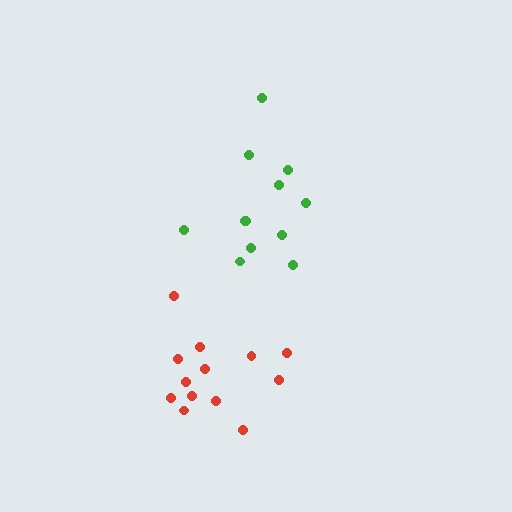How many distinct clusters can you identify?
There are 2 distinct clusters.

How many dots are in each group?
Group 1: 12 dots, Group 2: 13 dots (25 total).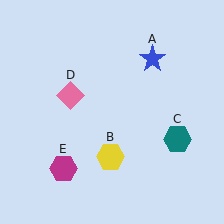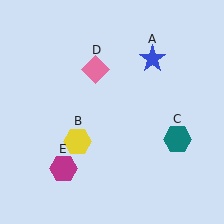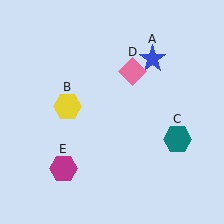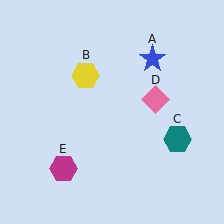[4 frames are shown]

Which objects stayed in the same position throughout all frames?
Blue star (object A) and teal hexagon (object C) and magenta hexagon (object E) remained stationary.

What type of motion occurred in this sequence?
The yellow hexagon (object B), pink diamond (object D) rotated clockwise around the center of the scene.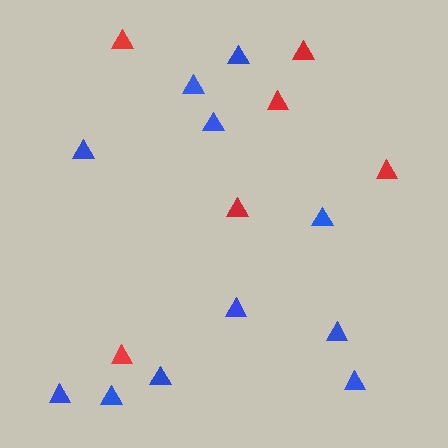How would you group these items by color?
There are 2 groups: one group of red triangles (6) and one group of blue triangles (11).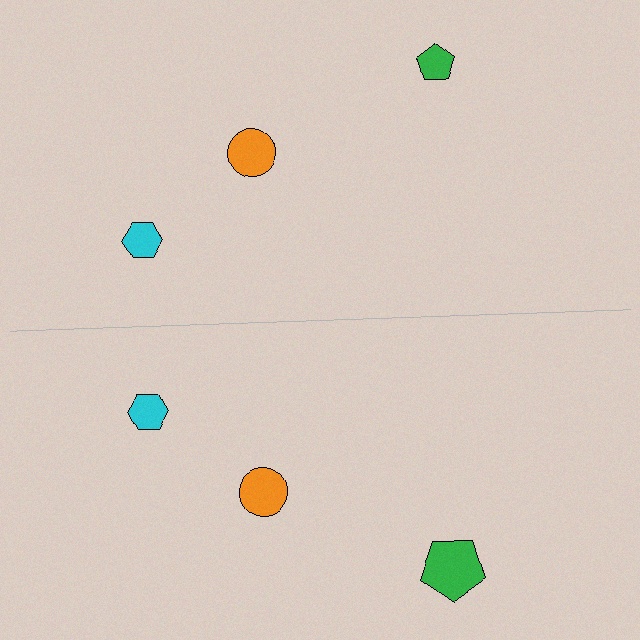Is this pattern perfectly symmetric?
No, the pattern is not perfectly symmetric. The green pentagon on the bottom side has a different size than its mirror counterpart.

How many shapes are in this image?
There are 6 shapes in this image.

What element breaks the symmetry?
The green pentagon on the bottom side has a different size than its mirror counterpart.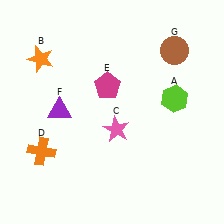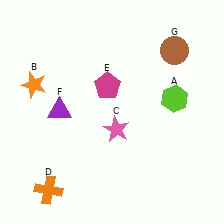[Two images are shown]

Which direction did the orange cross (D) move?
The orange cross (D) moved down.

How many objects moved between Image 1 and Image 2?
2 objects moved between the two images.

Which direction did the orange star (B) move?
The orange star (B) moved down.